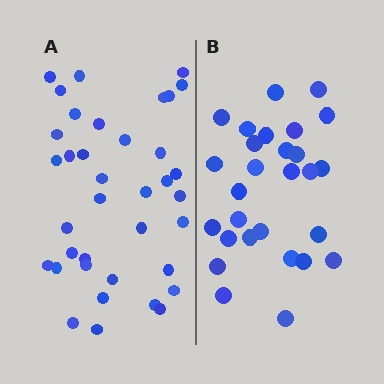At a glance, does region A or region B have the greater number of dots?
Region A (the left region) has more dots.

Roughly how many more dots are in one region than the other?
Region A has roughly 8 or so more dots than region B.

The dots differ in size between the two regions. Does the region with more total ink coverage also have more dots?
No. Region B has more total ink coverage because its dots are larger, but region A actually contains more individual dots. Total area can be misleading — the number of items is what matters here.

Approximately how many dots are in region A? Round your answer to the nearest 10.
About 40 dots. (The exact count is 37, which rounds to 40.)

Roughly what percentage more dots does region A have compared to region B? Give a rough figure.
About 30% more.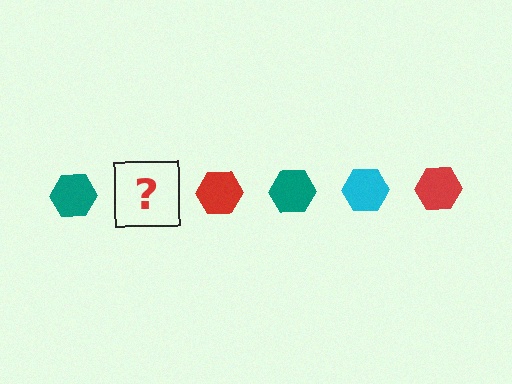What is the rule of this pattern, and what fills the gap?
The rule is that the pattern cycles through teal, cyan, red hexagons. The gap should be filled with a cyan hexagon.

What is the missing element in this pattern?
The missing element is a cyan hexagon.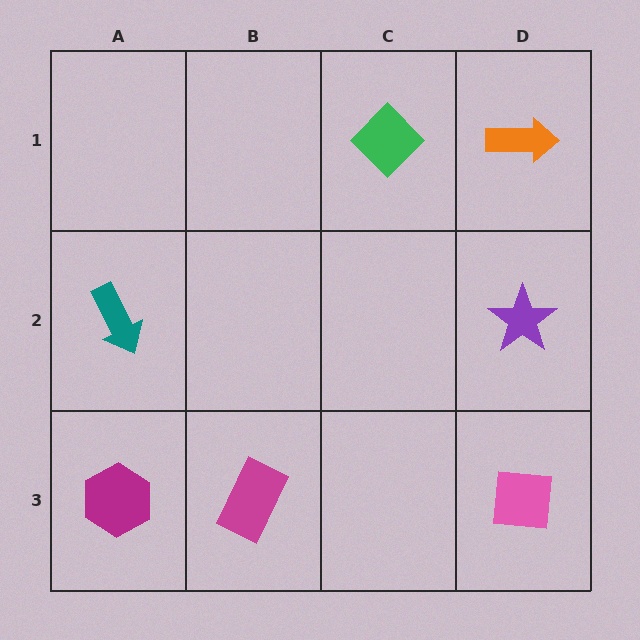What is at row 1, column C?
A green diamond.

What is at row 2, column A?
A teal arrow.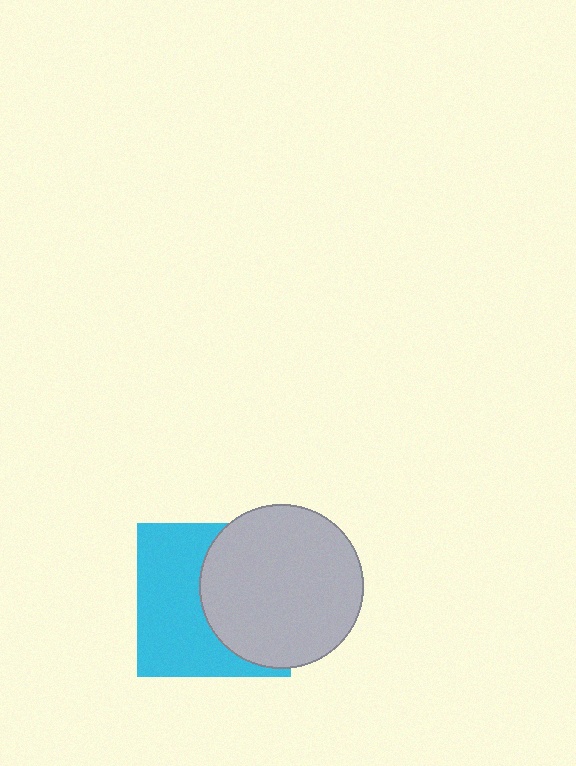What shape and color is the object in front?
The object in front is a light gray circle.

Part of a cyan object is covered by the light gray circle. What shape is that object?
It is a square.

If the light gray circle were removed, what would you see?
You would see the complete cyan square.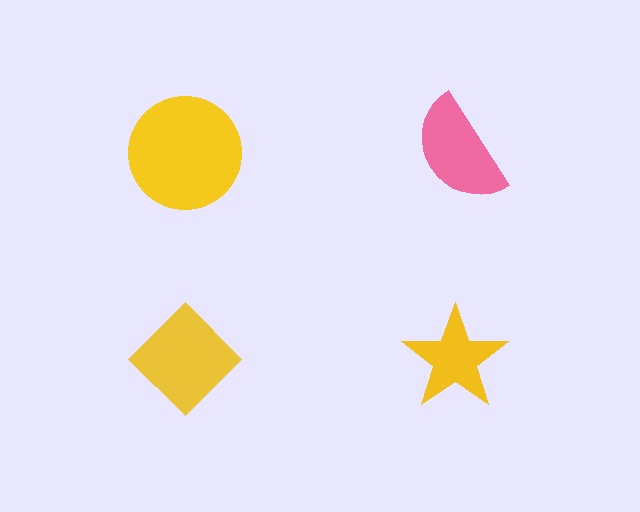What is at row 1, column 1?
A yellow circle.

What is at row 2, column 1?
A yellow diamond.